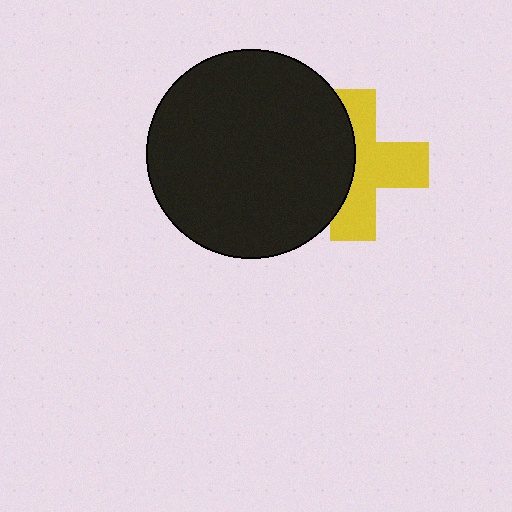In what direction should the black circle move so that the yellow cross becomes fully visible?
The black circle should move left. That is the shortest direction to clear the overlap and leave the yellow cross fully visible.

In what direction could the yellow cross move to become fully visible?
The yellow cross could move right. That would shift it out from behind the black circle entirely.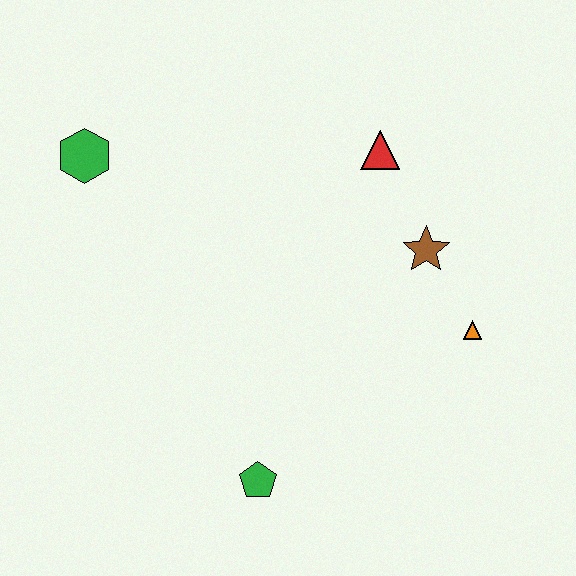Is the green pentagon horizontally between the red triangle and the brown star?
No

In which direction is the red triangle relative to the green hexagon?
The red triangle is to the right of the green hexagon.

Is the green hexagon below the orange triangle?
No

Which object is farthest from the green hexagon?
The orange triangle is farthest from the green hexagon.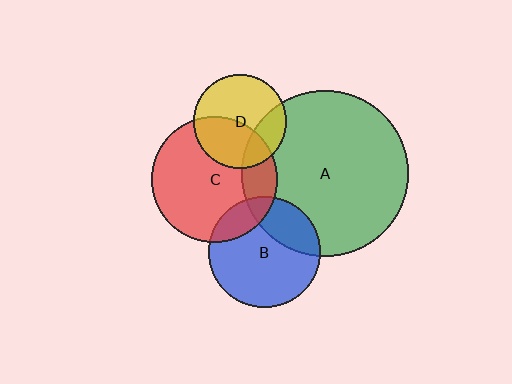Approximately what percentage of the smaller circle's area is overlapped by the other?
Approximately 15%.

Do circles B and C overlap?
Yes.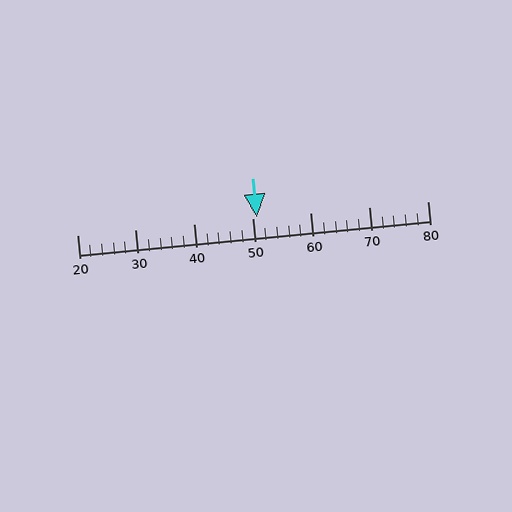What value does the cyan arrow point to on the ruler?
The cyan arrow points to approximately 51.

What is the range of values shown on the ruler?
The ruler shows values from 20 to 80.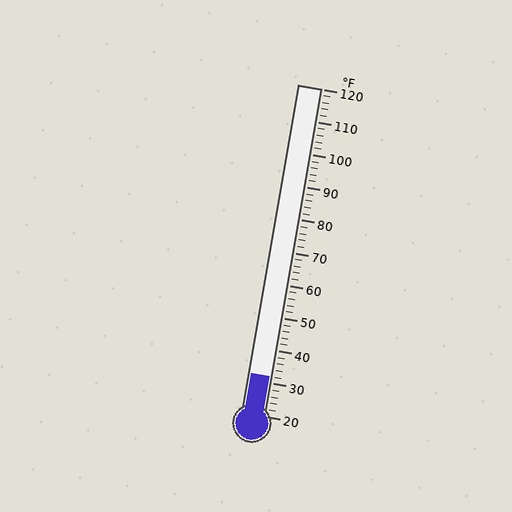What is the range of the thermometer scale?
The thermometer scale ranges from 20°F to 120°F.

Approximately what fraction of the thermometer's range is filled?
The thermometer is filled to approximately 10% of its range.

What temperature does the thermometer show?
The thermometer shows approximately 32°F.